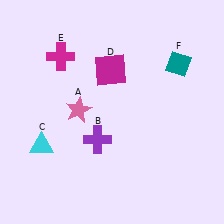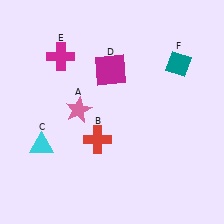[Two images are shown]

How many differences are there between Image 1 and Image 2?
There is 1 difference between the two images.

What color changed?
The cross (B) changed from purple in Image 1 to red in Image 2.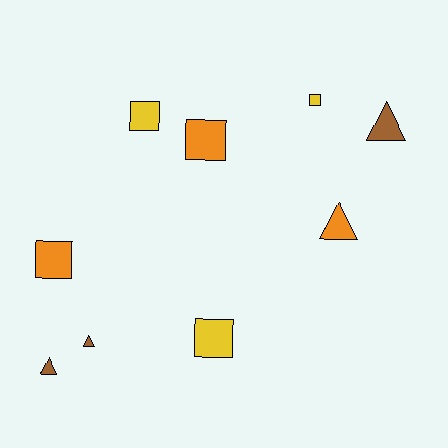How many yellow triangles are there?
There are no yellow triangles.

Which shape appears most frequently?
Square, with 5 objects.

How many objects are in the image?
There are 9 objects.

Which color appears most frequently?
Orange, with 3 objects.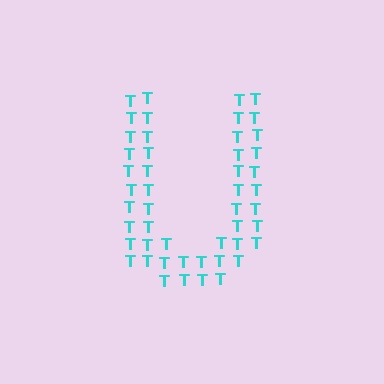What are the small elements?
The small elements are letter T's.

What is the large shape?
The large shape is the letter U.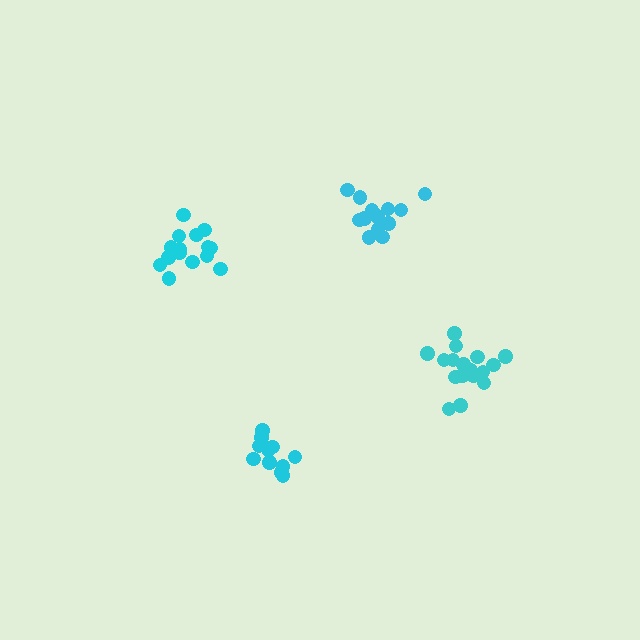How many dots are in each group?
Group 1: 13 dots, Group 2: 15 dots, Group 3: 11 dots, Group 4: 17 dots (56 total).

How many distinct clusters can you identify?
There are 4 distinct clusters.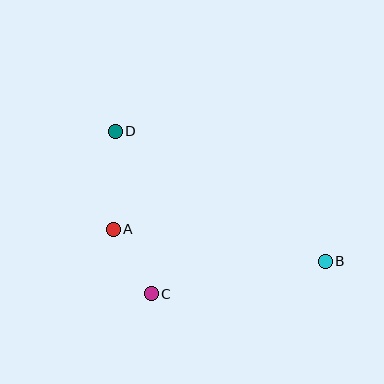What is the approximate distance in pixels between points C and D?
The distance between C and D is approximately 166 pixels.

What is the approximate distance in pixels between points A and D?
The distance between A and D is approximately 98 pixels.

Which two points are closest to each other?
Points A and C are closest to each other.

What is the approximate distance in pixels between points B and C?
The distance between B and C is approximately 177 pixels.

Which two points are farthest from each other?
Points B and D are farthest from each other.